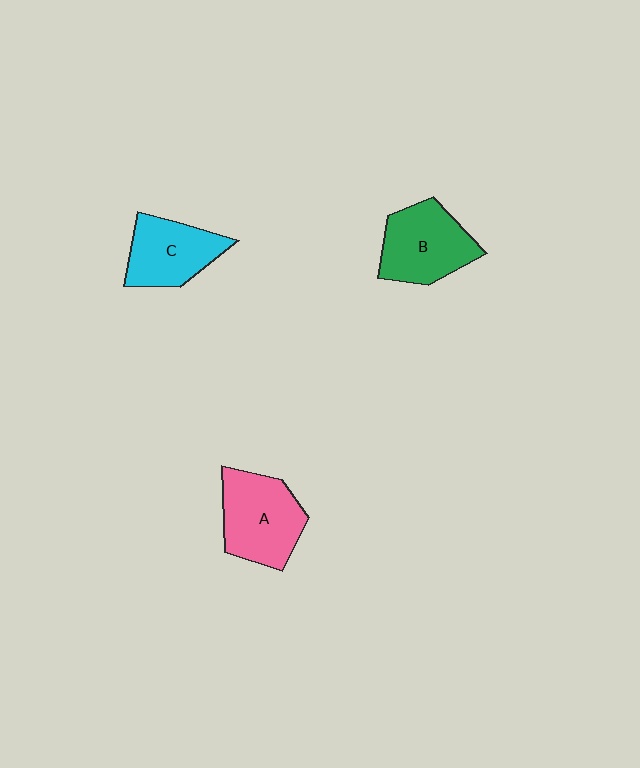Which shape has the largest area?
Shape A (pink).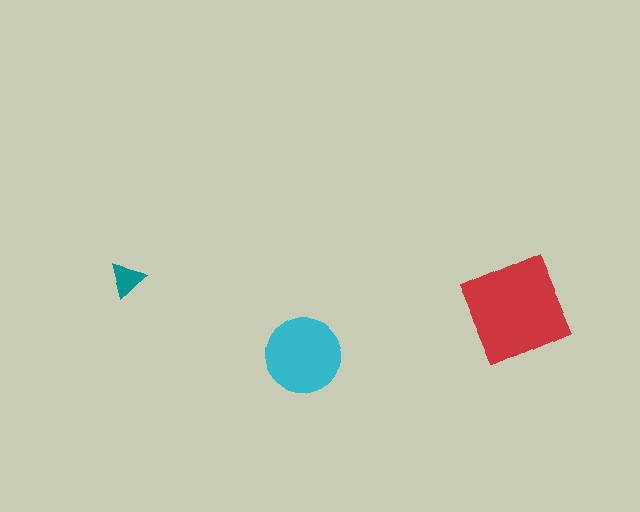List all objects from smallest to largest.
The teal triangle, the cyan circle, the red diamond.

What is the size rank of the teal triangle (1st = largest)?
3rd.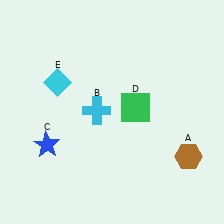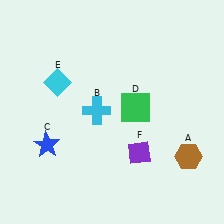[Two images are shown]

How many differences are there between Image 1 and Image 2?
There is 1 difference between the two images.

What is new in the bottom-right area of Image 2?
A purple diamond (F) was added in the bottom-right area of Image 2.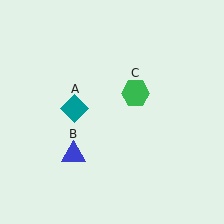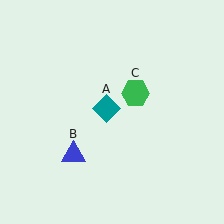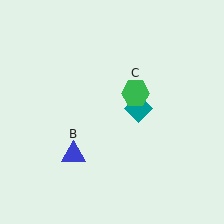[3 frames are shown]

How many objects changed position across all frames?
1 object changed position: teal diamond (object A).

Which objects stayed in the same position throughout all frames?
Blue triangle (object B) and green hexagon (object C) remained stationary.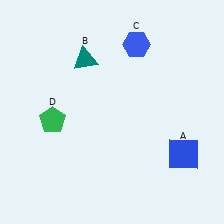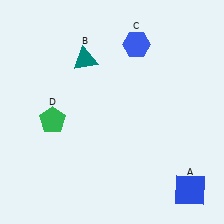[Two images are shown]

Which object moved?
The blue square (A) moved down.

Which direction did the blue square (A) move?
The blue square (A) moved down.